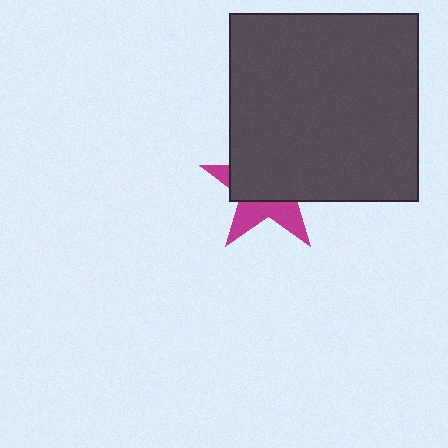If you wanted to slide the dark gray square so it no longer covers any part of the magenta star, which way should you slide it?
Slide it up — that is the most direct way to separate the two shapes.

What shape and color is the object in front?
The object in front is a dark gray square.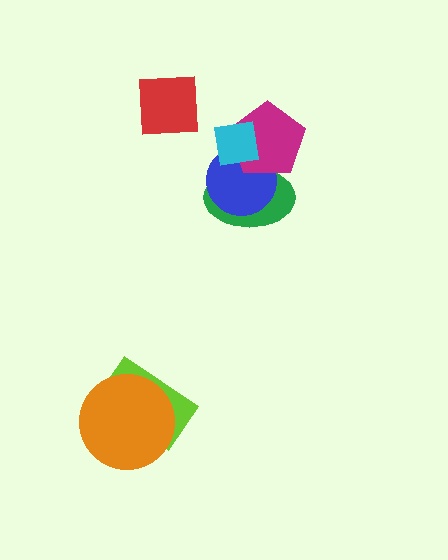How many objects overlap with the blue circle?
3 objects overlap with the blue circle.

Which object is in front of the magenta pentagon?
The cyan square is in front of the magenta pentagon.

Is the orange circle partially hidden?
No, no other shape covers it.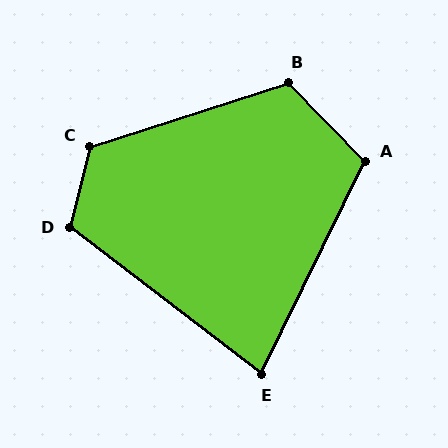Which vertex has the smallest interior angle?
E, at approximately 79 degrees.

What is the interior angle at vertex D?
Approximately 113 degrees (obtuse).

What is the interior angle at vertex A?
Approximately 109 degrees (obtuse).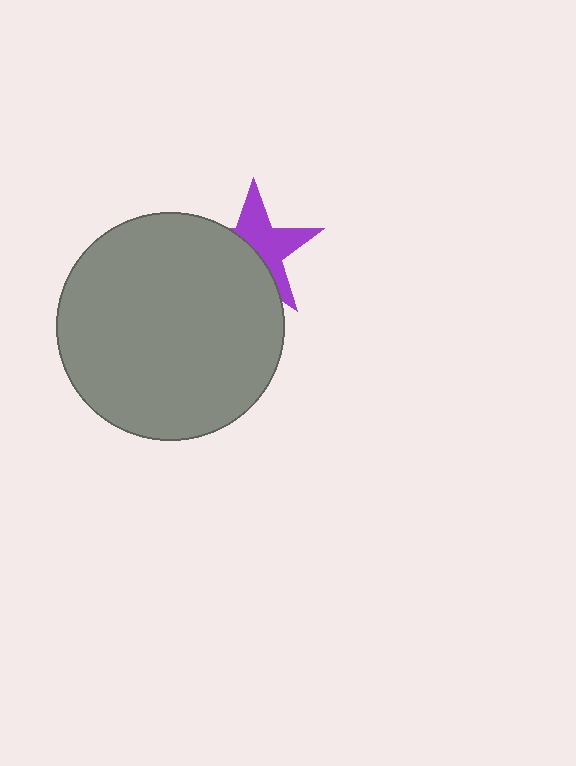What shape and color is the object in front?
The object in front is a gray circle.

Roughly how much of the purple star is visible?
About half of it is visible (roughly 51%).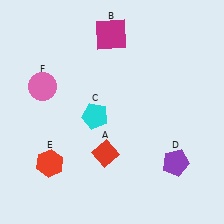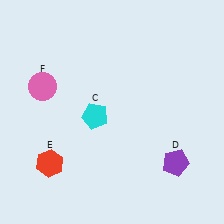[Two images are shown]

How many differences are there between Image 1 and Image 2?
There are 2 differences between the two images.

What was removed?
The red diamond (A), the magenta square (B) were removed in Image 2.